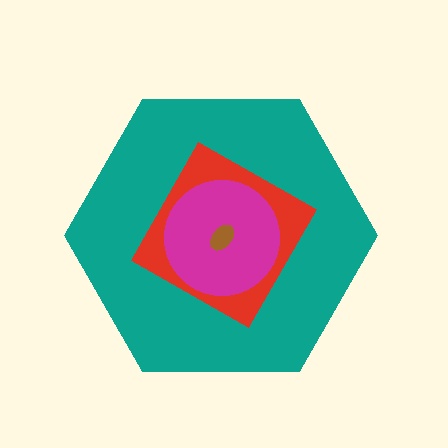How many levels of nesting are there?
4.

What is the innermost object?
The brown ellipse.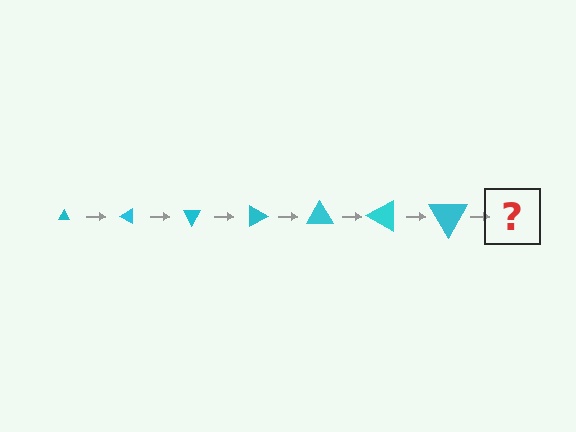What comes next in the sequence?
The next element should be a triangle, larger than the previous one and rotated 210 degrees from the start.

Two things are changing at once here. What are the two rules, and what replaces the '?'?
The two rules are that the triangle grows larger each step and it rotates 30 degrees each step. The '?' should be a triangle, larger than the previous one and rotated 210 degrees from the start.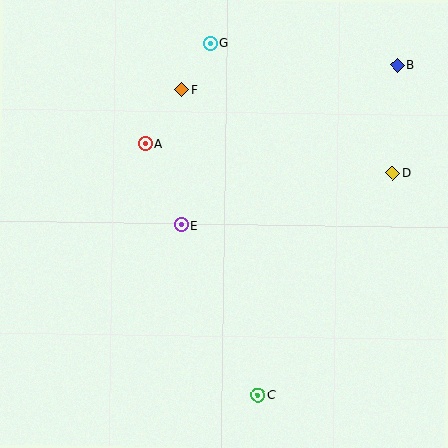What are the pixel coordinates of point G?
Point G is at (210, 43).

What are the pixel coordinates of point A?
Point A is at (146, 144).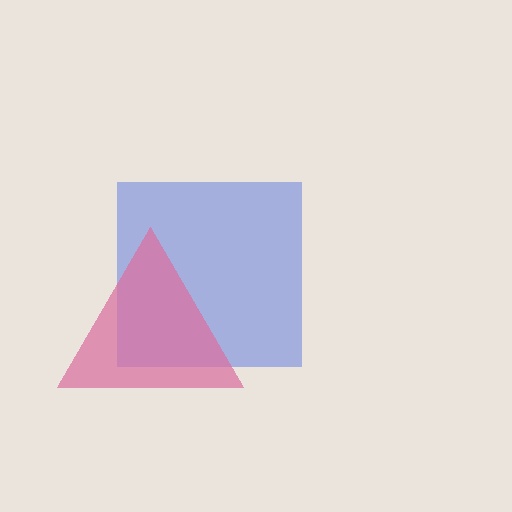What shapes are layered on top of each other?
The layered shapes are: a blue square, a pink triangle.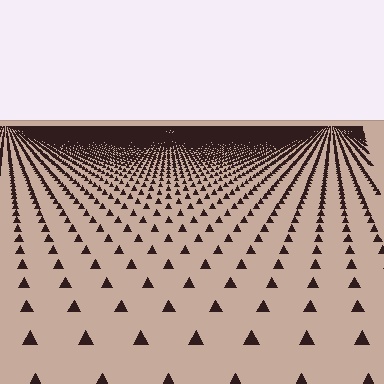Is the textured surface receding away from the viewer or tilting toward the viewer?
The surface is receding away from the viewer. Texture elements get smaller and denser toward the top.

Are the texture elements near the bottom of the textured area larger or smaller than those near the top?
Larger. Near the bottom, elements are closer to the viewer and appear at a bigger on-screen size.